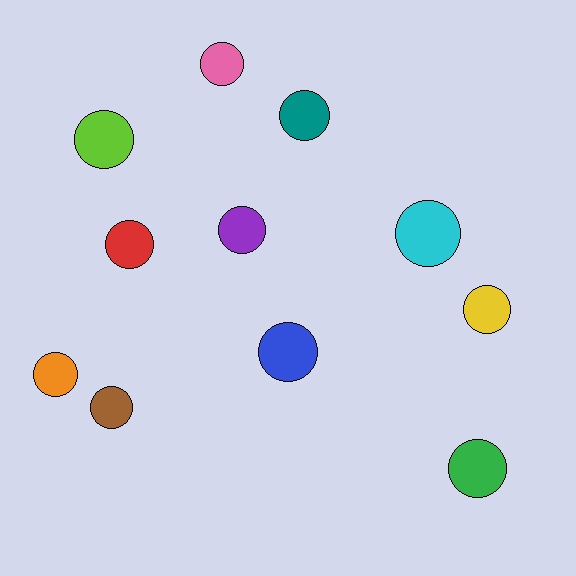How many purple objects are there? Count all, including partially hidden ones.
There is 1 purple object.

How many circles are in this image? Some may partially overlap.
There are 11 circles.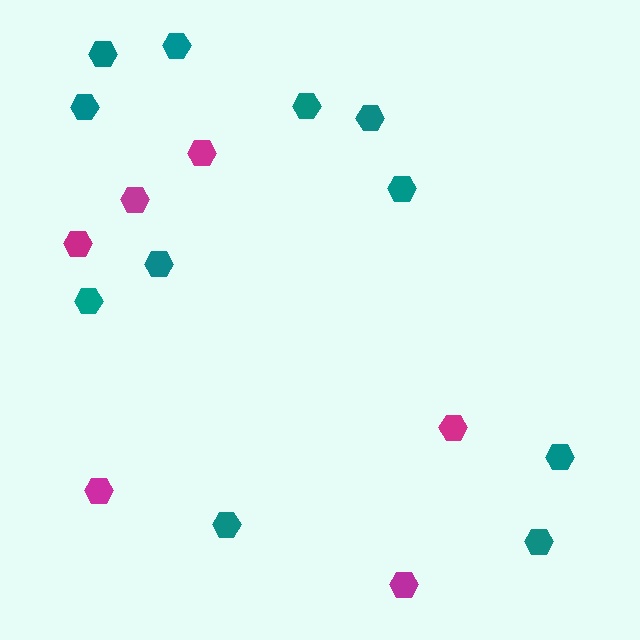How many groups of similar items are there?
There are 2 groups: one group of magenta hexagons (6) and one group of teal hexagons (11).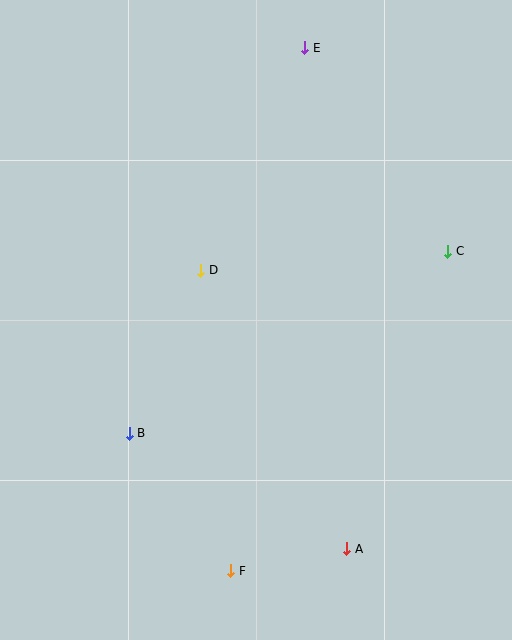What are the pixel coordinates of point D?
Point D is at (201, 270).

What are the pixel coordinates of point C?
Point C is at (448, 251).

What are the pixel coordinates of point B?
Point B is at (129, 433).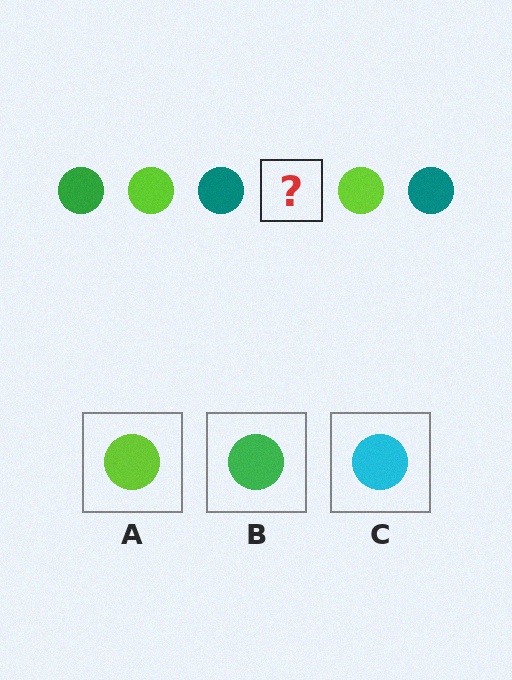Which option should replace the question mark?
Option B.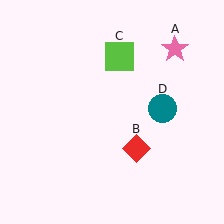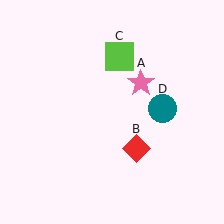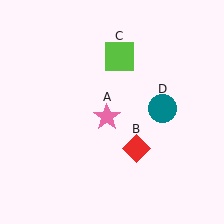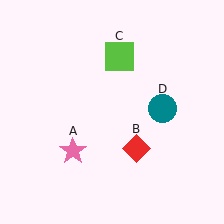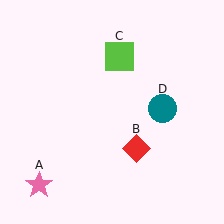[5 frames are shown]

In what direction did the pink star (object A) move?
The pink star (object A) moved down and to the left.